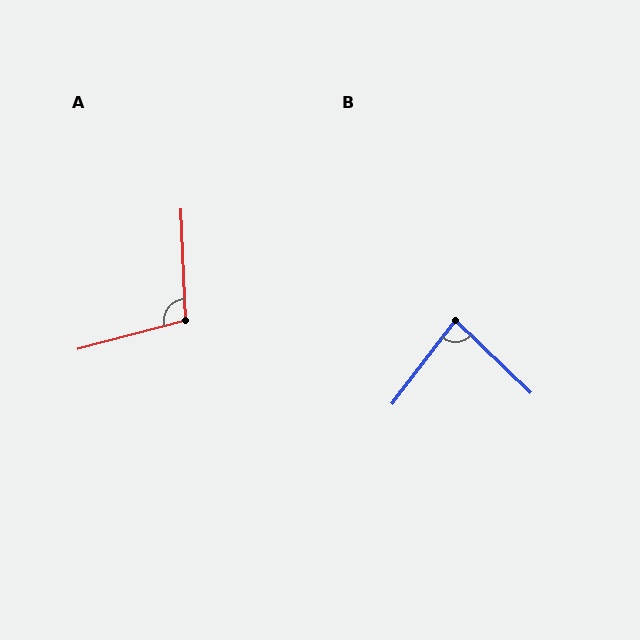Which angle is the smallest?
B, at approximately 83 degrees.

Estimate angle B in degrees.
Approximately 83 degrees.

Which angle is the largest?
A, at approximately 103 degrees.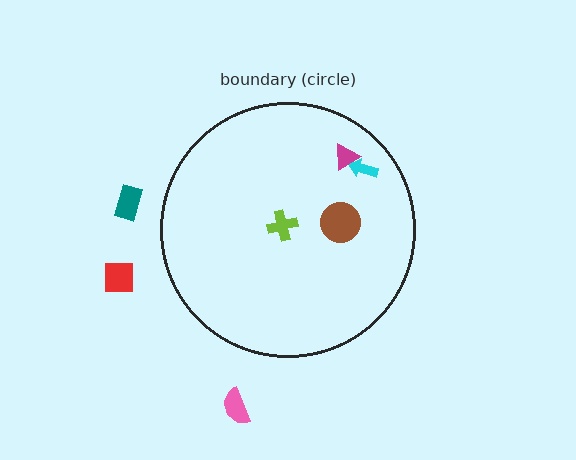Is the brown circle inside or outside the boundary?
Inside.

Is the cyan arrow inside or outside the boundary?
Inside.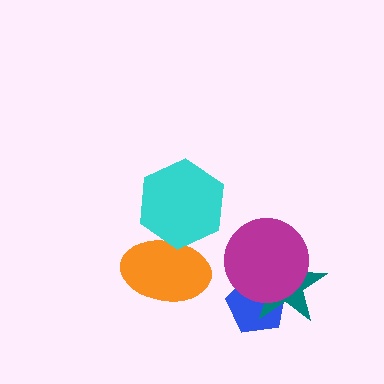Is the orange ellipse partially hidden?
Yes, it is partially covered by another shape.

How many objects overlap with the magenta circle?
2 objects overlap with the magenta circle.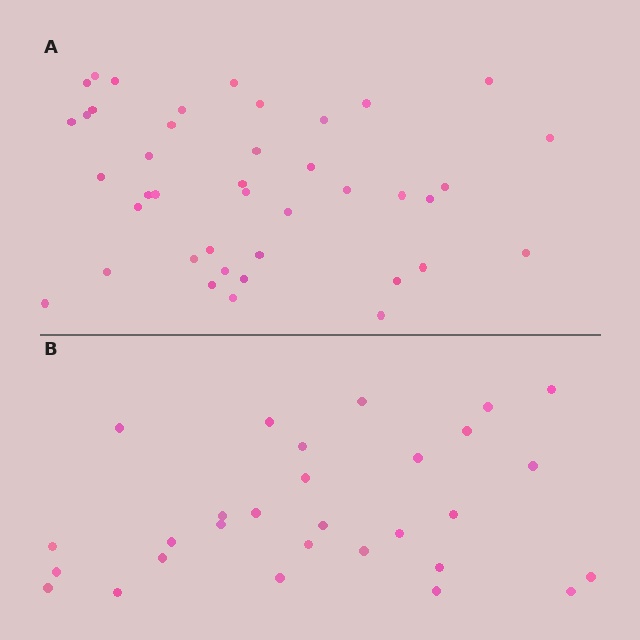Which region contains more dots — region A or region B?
Region A (the top region) has more dots.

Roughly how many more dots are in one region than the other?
Region A has roughly 12 or so more dots than region B.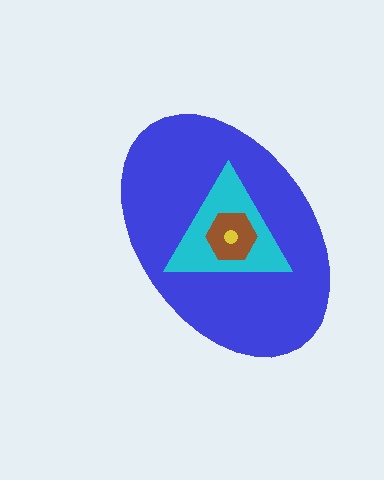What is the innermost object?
The yellow circle.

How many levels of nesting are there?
4.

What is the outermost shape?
The blue ellipse.